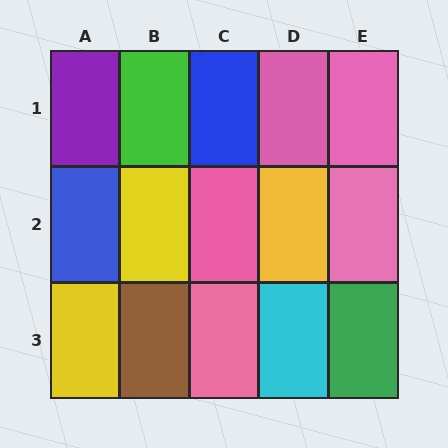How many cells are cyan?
1 cell is cyan.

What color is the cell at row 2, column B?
Yellow.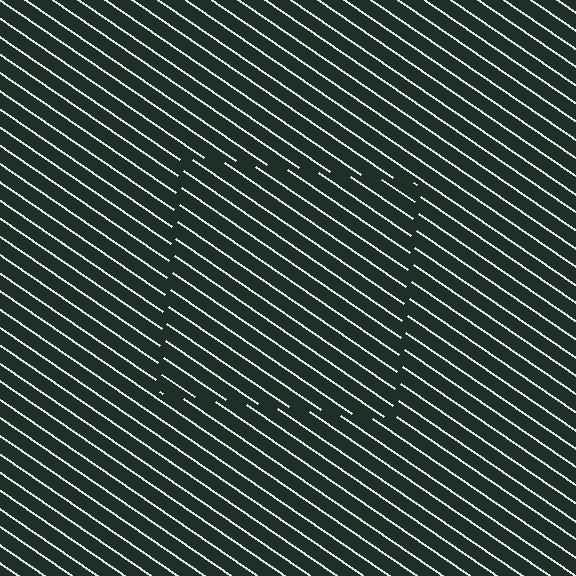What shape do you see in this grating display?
An illusory square. The interior of the shape contains the same grating, shifted by half a period — the contour is defined by the phase discontinuity where line-ends from the inner and outer gratings abut.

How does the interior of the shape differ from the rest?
The interior of the shape contains the same grating, shifted by half a period — the contour is defined by the phase discontinuity where line-ends from the inner and outer gratings abut.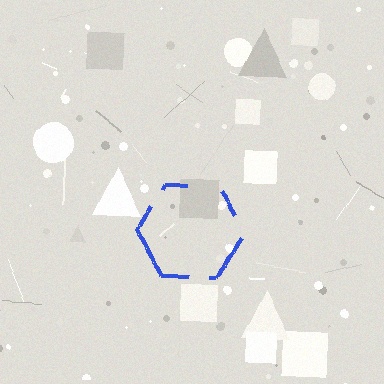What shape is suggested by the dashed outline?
The dashed outline suggests a hexagon.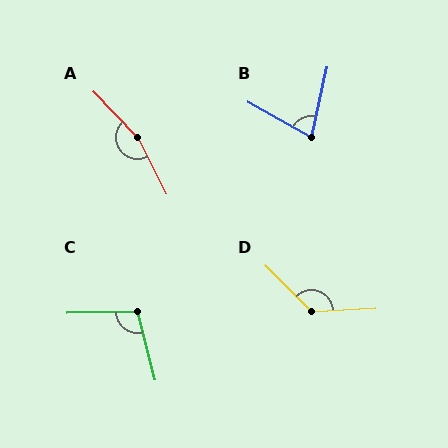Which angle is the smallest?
B, at approximately 73 degrees.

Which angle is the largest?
A, at approximately 163 degrees.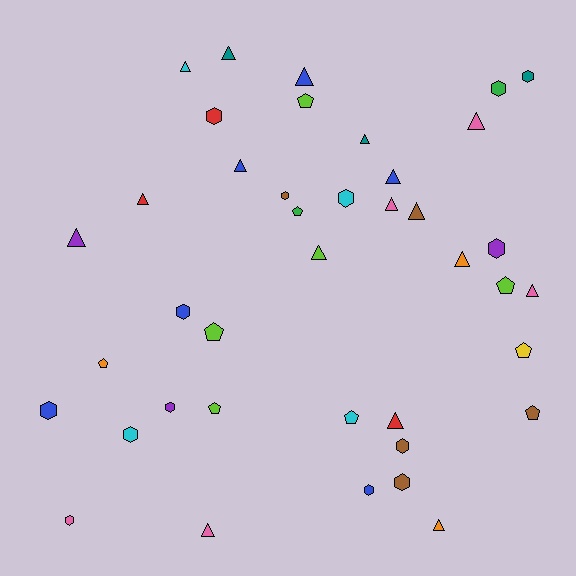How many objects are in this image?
There are 40 objects.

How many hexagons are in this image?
There are 14 hexagons.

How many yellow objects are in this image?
There is 1 yellow object.